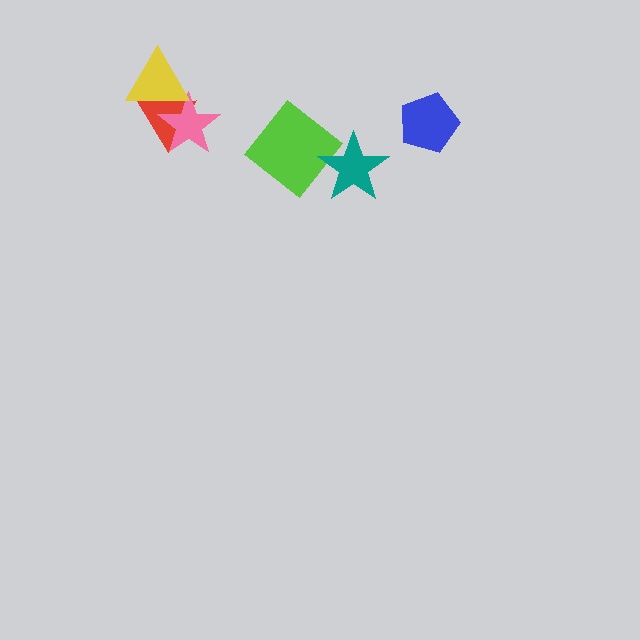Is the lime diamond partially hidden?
Yes, it is partially covered by another shape.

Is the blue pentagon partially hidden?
No, no other shape covers it.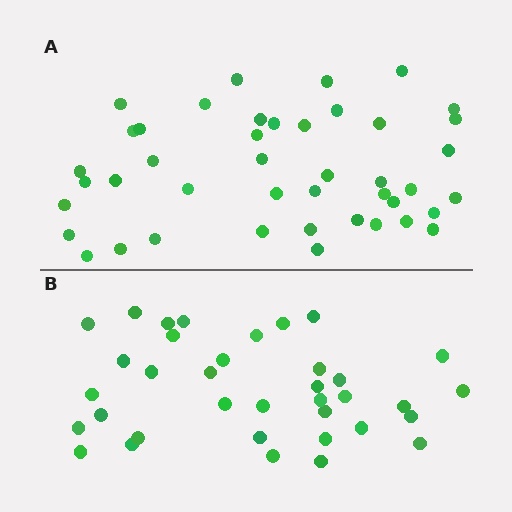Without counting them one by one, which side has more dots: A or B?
Region A (the top region) has more dots.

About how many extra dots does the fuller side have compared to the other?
Region A has roughly 8 or so more dots than region B.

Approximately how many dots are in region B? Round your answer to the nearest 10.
About 40 dots. (The exact count is 36, which rounds to 40.)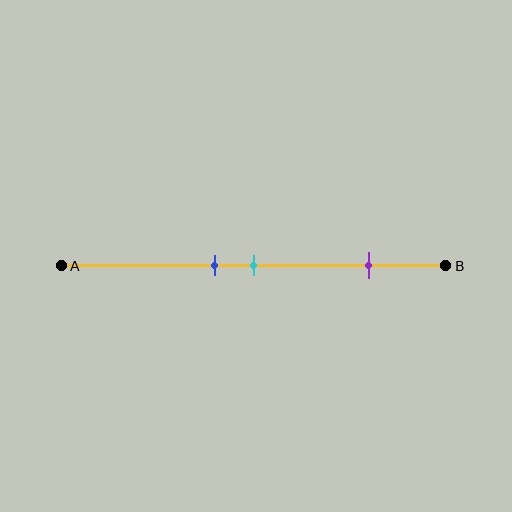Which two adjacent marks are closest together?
The blue and cyan marks are the closest adjacent pair.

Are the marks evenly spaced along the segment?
No, the marks are not evenly spaced.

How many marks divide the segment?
There are 3 marks dividing the segment.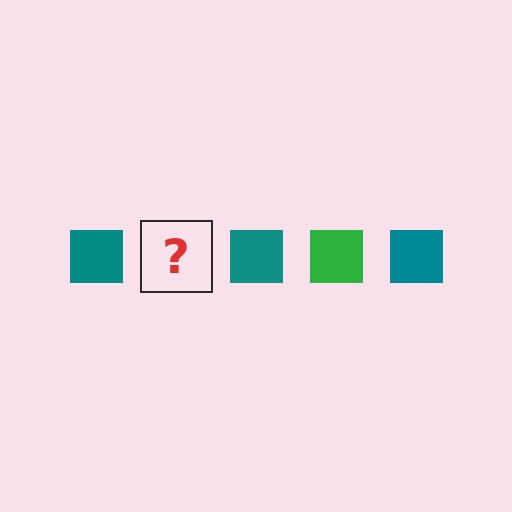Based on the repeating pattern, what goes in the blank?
The blank should be a green square.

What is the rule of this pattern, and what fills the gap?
The rule is that the pattern cycles through teal, green squares. The gap should be filled with a green square.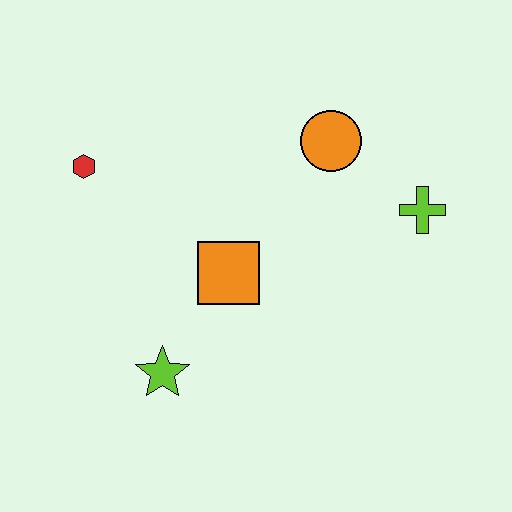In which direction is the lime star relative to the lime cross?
The lime star is to the left of the lime cross.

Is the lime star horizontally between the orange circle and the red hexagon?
Yes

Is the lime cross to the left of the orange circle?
No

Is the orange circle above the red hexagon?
Yes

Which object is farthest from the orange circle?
The lime star is farthest from the orange circle.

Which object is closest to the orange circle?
The lime cross is closest to the orange circle.